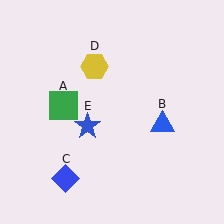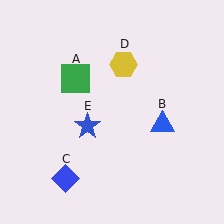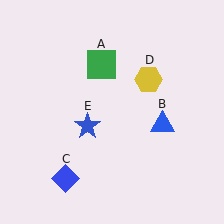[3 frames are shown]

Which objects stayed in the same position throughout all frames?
Blue triangle (object B) and blue diamond (object C) and blue star (object E) remained stationary.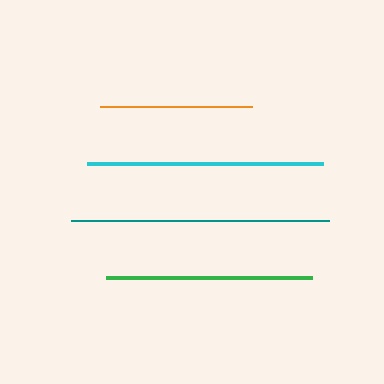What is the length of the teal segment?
The teal segment is approximately 257 pixels long.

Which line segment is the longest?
The teal line is the longest at approximately 257 pixels.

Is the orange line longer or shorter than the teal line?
The teal line is longer than the orange line.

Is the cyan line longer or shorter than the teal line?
The teal line is longer than the cyan line.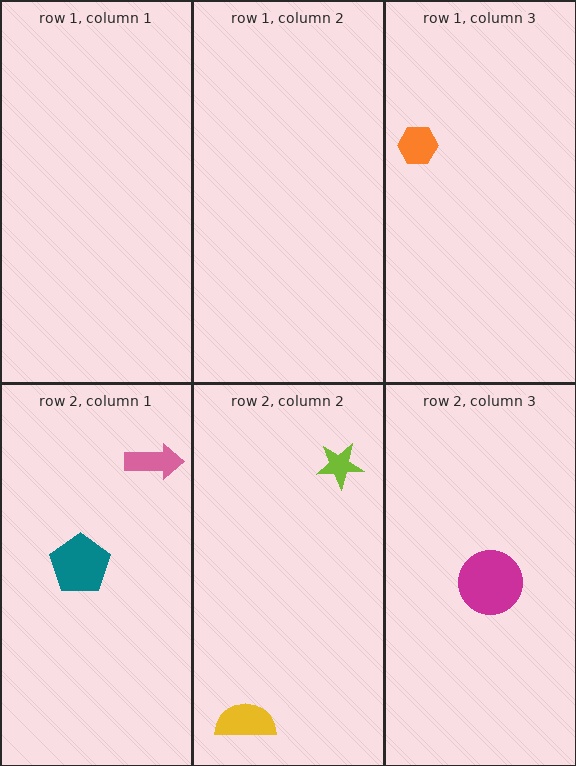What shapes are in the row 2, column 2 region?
The lime star, the yellow semicircle.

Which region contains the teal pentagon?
The row 2, column 1 region.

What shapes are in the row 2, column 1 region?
The teal pentagon, the pink arrow.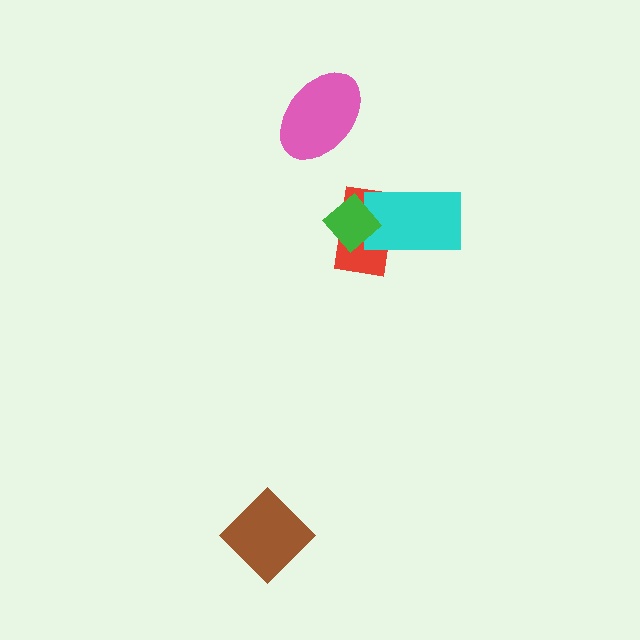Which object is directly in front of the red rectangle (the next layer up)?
The cyan rectangle is directly in front of the red rectangle.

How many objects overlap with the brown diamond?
0 objects overlap with the brown diamond.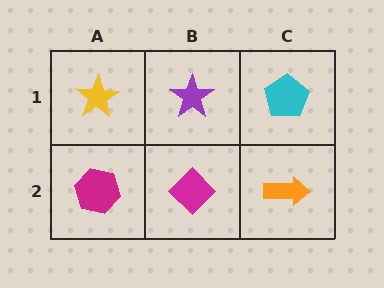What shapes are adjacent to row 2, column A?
A yellow star (row 1, column A), a magenta diamond (row 2, column B).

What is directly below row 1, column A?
A magenta hexagon.